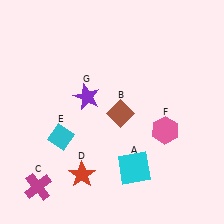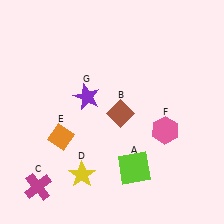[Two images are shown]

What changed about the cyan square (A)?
In Image 1, A is cyan. In Image 2, it changed to lime.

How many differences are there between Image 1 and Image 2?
There are 3 differences between the two images.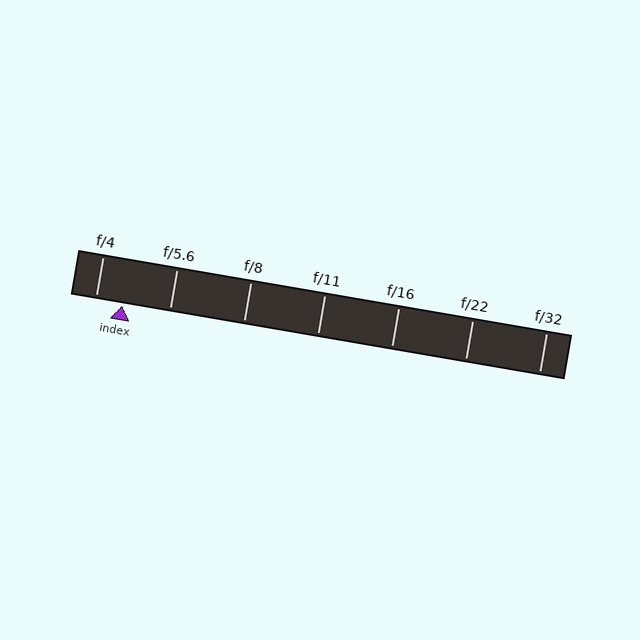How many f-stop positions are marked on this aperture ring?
There are 7 f-stop positions marked.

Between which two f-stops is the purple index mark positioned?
The index mark is between f/4 and f/5.6.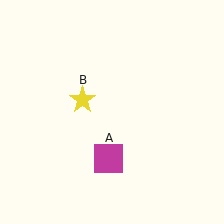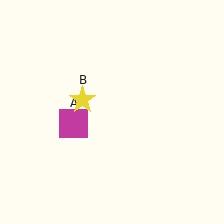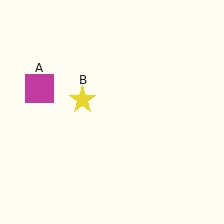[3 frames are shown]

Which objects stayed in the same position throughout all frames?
Yellow star (object B) remained stationary.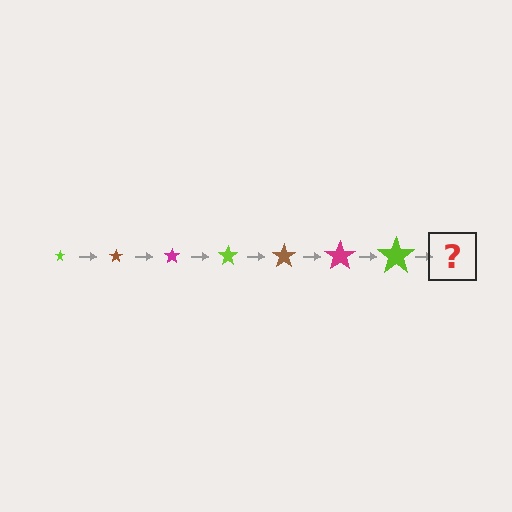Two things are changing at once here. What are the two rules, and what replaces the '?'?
The two rules are that the star grows larger each step and the color cycles through lime, brown, and magenta. The '?' should be a brown star, larger than the previous one.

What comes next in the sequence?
The next element should be a brown star, larger than the previous one.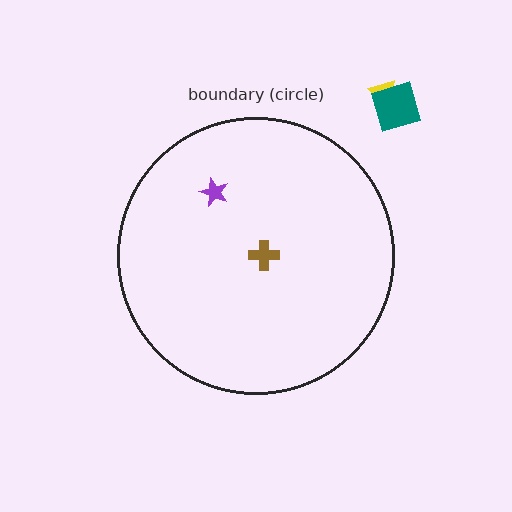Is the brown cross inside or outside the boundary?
Inside.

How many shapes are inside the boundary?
2 inside, 2 outside.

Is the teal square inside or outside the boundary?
Outside.